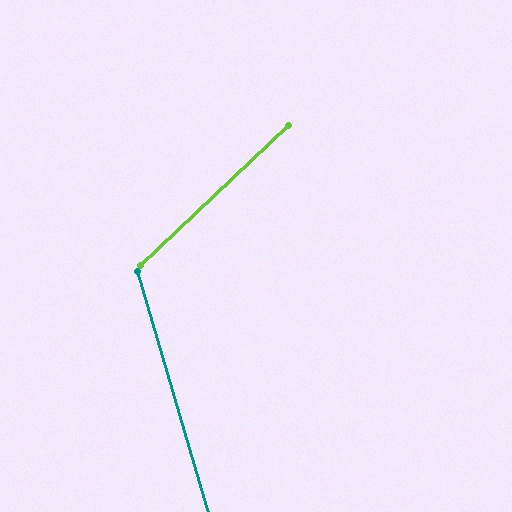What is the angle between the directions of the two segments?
Approximately 63 degrees.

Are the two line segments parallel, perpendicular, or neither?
Neither parallel nor perpendicular — they differ by about 63°.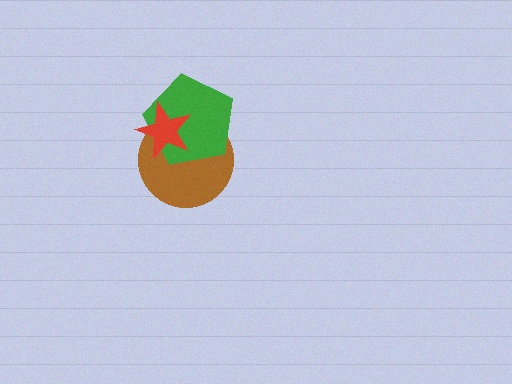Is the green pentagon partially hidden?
Yes, it is partially covered by another shape.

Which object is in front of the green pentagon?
The red star is in front of the green pentagon.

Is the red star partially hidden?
No, no other shape covers it.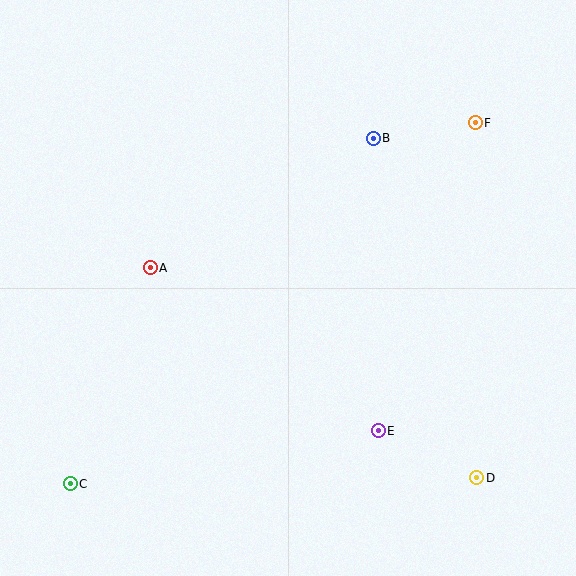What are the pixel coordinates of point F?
Point F is at (475, 123).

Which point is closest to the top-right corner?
Point F is closest to the top-right corner.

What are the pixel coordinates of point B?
Point B is at (373, 138).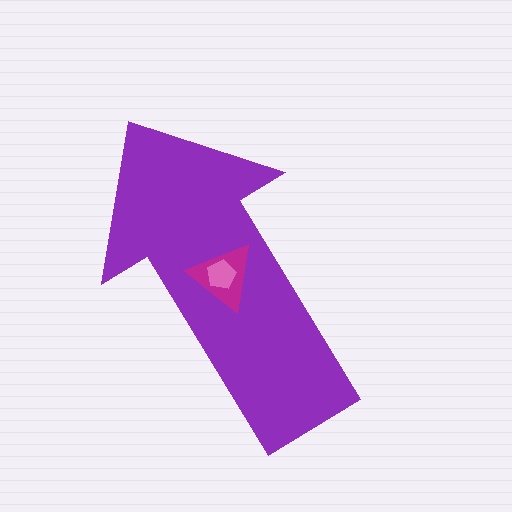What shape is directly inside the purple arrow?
The magenta triangle.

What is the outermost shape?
The purple arrow.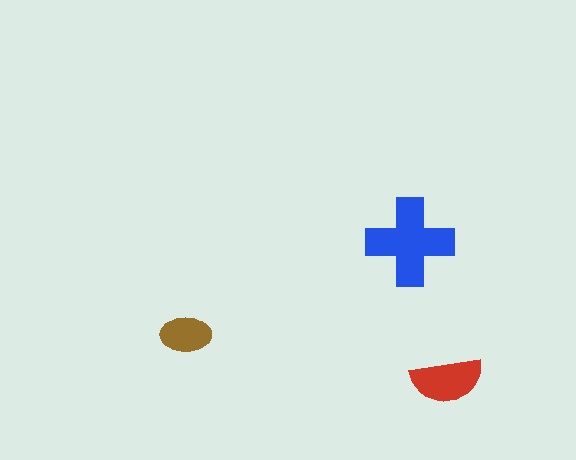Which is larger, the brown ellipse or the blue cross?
The blue cross.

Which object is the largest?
The blue cross.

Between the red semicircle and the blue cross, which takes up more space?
The blue cross.